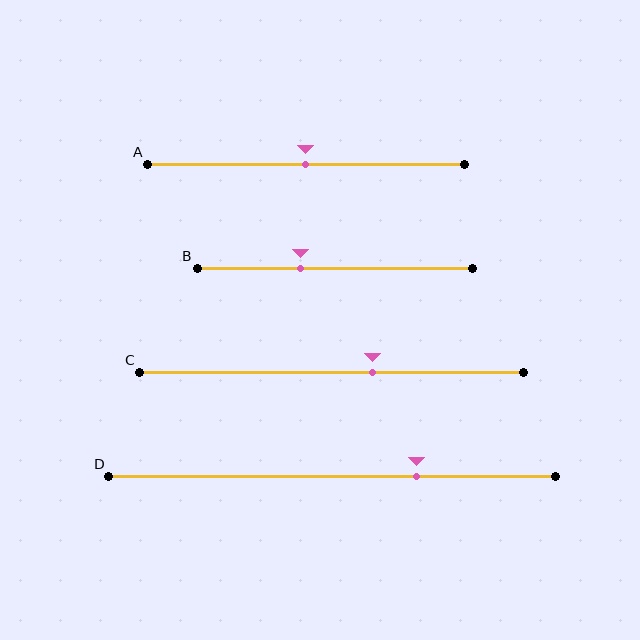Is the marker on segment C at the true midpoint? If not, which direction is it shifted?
No, the marker on segment C is shifted to the right by about 11% of the segment length.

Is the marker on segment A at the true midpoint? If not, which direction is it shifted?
Yes, the marker on segment A is at the true midpoint.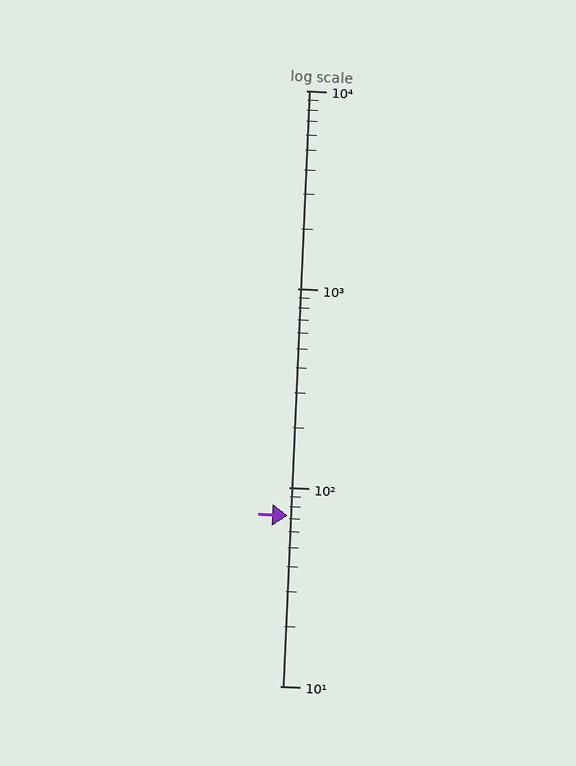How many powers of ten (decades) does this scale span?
The scale spans 3 decades, from 10 to 10000.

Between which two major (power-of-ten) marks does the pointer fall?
The pointer is between 10 and 100.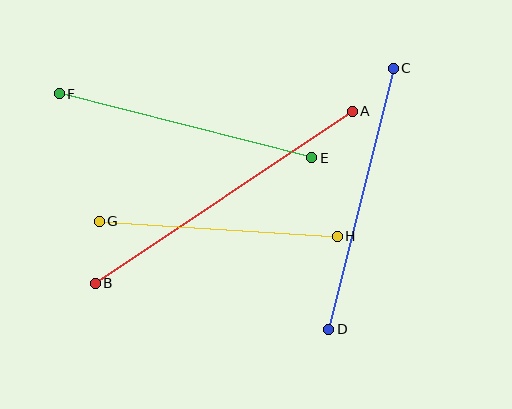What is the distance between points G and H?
The distance is approximately 239 pixels.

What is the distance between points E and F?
The distance is approximately 261 pixels.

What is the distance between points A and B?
The distance is approximately 309 pixels.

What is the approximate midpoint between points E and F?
The midpoint is at approximately (186, 126) pixels.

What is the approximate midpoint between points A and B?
The midpoint is at approximately (224, 197) pixels.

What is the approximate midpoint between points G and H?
The midpoint is at approximately (218, 229) pixels.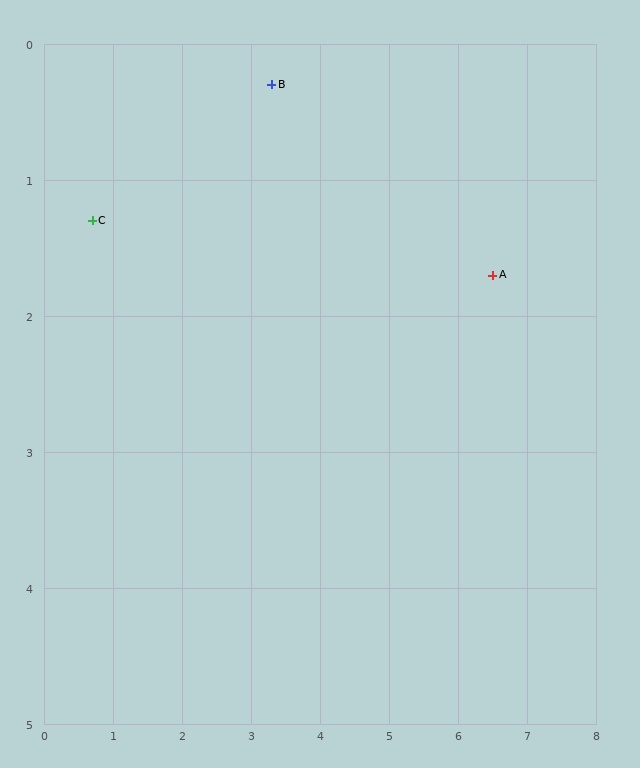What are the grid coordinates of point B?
Point B is at approximately (3.3, 0.3).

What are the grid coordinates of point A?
Point A is at approximately (6.5, 1.7).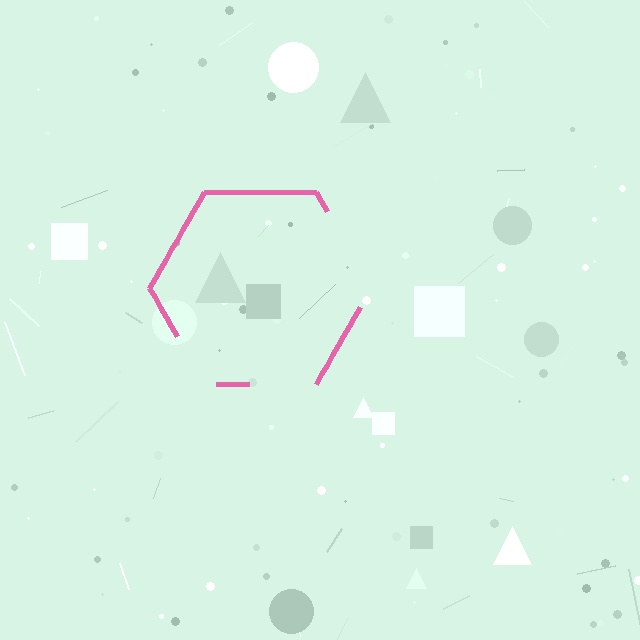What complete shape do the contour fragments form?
The contour fragments form a hexagon.